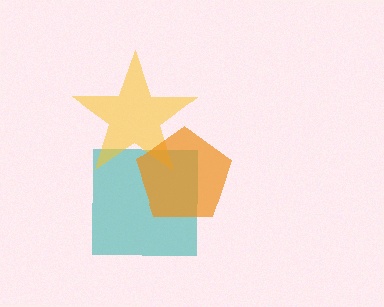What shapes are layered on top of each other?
The layered shapes are: a teal square, a yellow star, an orange pentagon.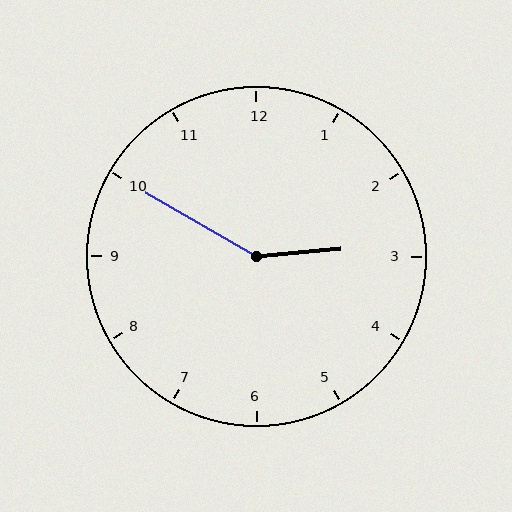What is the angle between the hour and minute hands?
Approximately 145 degrees.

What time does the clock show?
2:50.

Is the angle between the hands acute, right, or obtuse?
It is obtuse.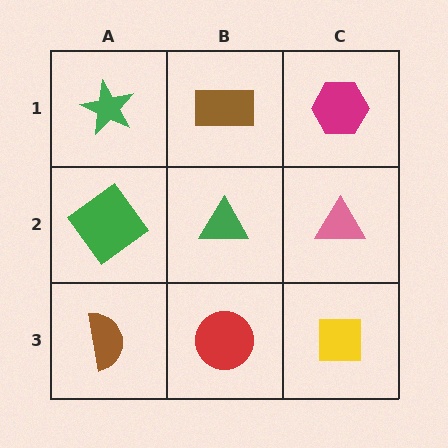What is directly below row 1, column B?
A green triangle.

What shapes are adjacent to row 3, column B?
A green triangle (row 2, column B), a brown semicircle (row 3, column A), a yellow square (row 3, column C).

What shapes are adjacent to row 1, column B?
A green triangle (row 2, column B), a green star (row 1, column A), a magenta hexagon (row 1, column C).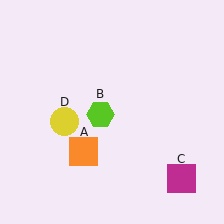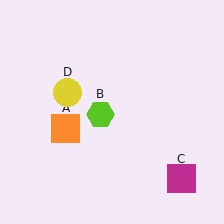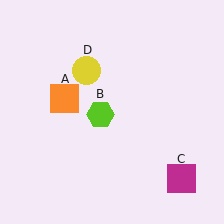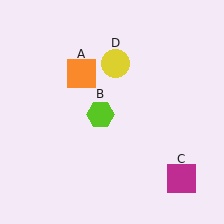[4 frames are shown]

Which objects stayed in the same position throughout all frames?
Lime hexagon (object B) and magenta square (object C) remained stationary.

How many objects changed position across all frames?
2 objects changed position: orange square (object A), yellow circle (object D).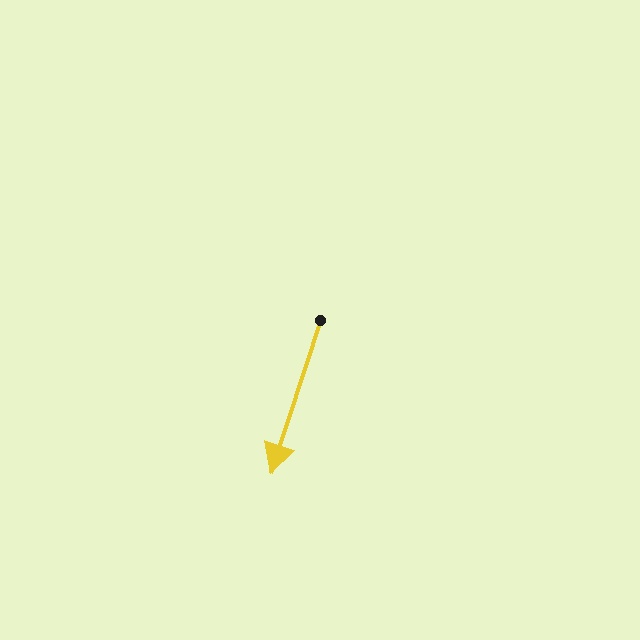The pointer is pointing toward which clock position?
Roughly 7 o'clock.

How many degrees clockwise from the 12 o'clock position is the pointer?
Approximately 198 degrees.